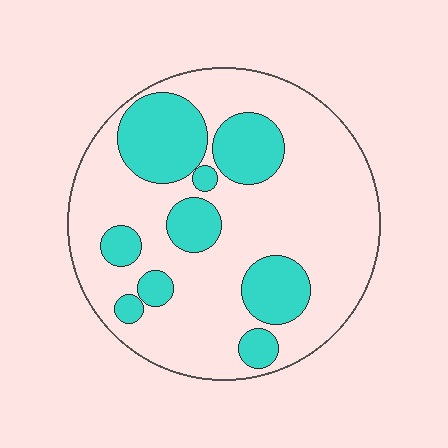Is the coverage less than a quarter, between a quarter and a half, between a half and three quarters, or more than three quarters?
Between a quarter and a half.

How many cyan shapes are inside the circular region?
9.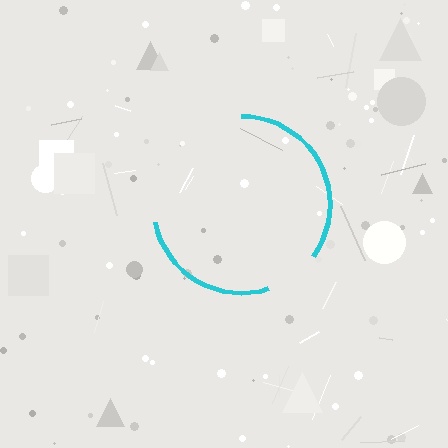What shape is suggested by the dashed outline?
The dashed outline suggests a circle.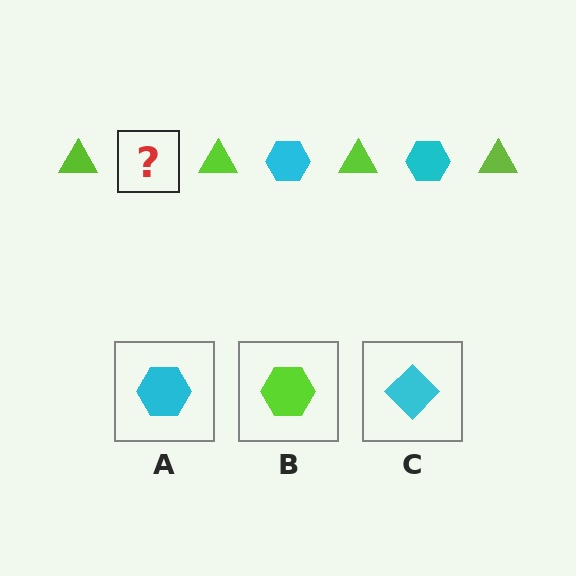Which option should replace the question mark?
Option A.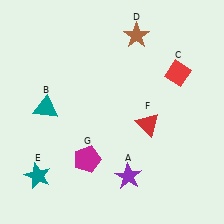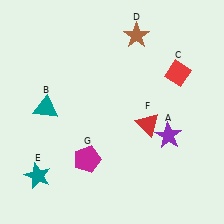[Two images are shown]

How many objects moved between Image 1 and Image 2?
1 object moved between the two images.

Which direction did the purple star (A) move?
The purple star (A) moved up.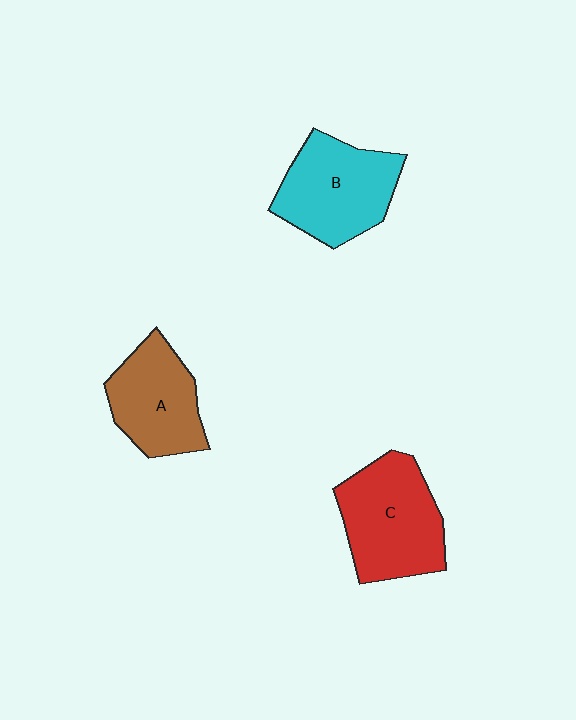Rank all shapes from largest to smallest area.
From largest to smallest: C (red), B (cyan), A (brown).